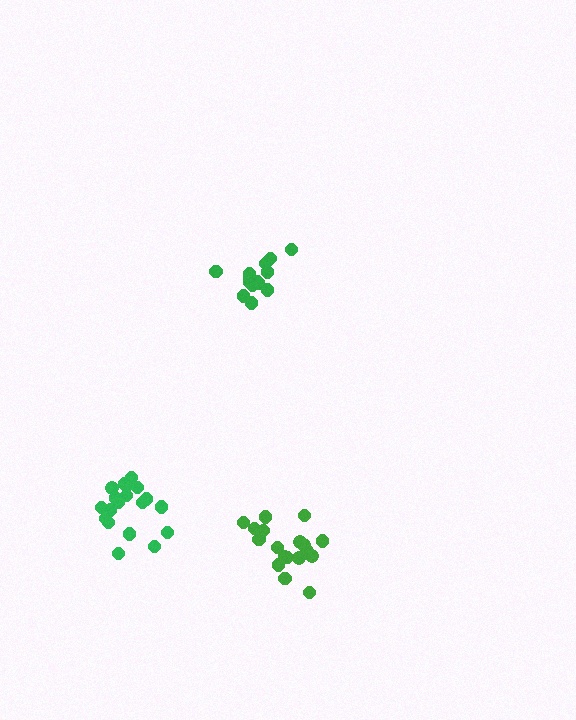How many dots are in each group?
Group 1: 19 dots, Group 2: 18 dots, Group 3: 14 dots (51 total).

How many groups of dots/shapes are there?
There are 3 groups.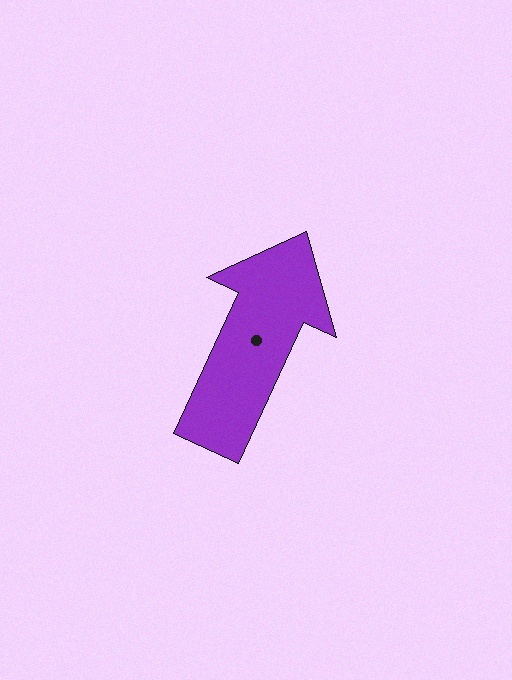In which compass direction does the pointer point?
Northeast.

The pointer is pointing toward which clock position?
Roughly 1 o'clock.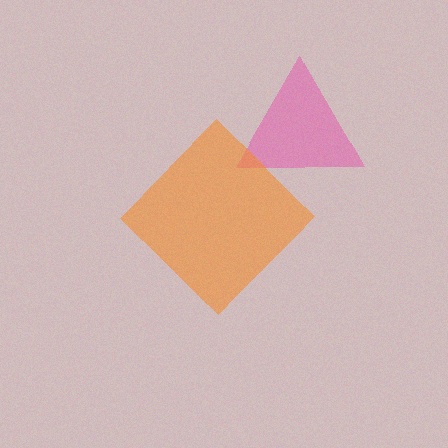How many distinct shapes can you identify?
There are 2 distinct shapes: a pink triangle, an orange diamond.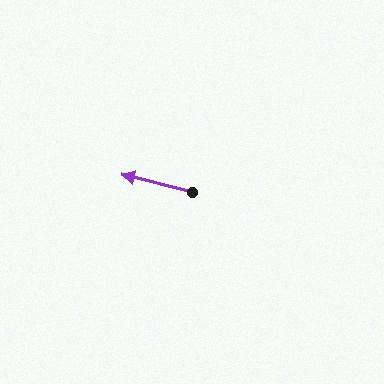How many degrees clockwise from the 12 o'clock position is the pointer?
Approximately 284 degrees.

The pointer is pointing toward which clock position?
Roughly 9 o'clock.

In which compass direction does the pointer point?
West.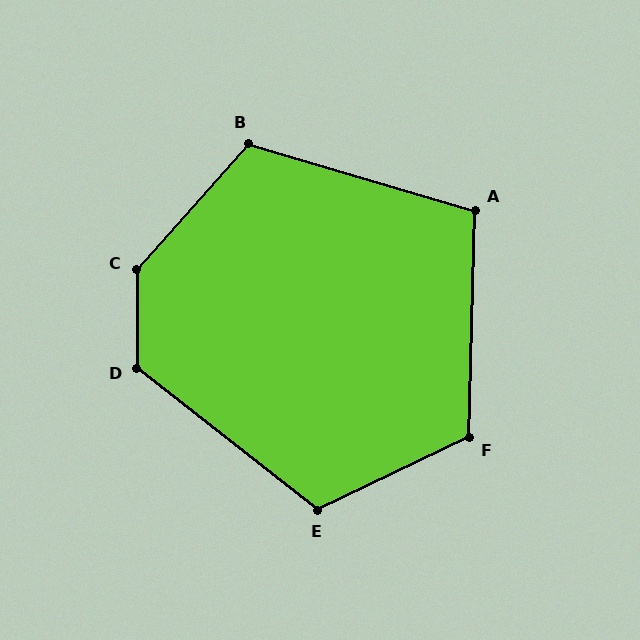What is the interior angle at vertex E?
Approximately 116 degrees (obtuse).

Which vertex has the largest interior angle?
C, at approximately 139 degrees.